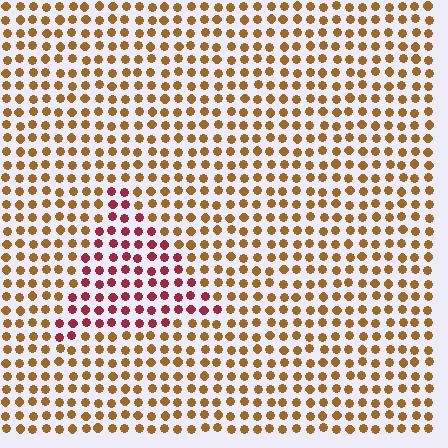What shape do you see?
I see a triangle.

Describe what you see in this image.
The image is filled with small brown elements in a uniform arrangement. A triangle-shaped region is visible where the elements are tinted to a slightly different hue, forming a subtle color boundary.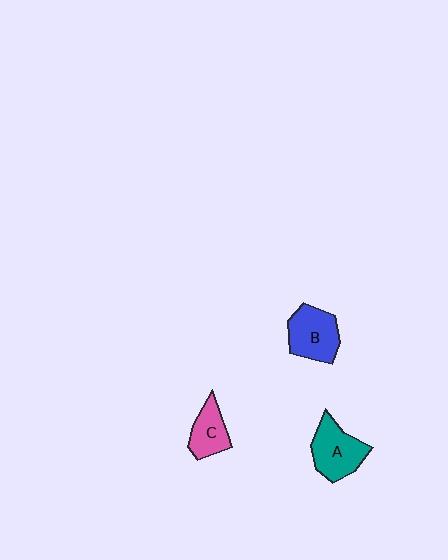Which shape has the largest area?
Shape A (teal).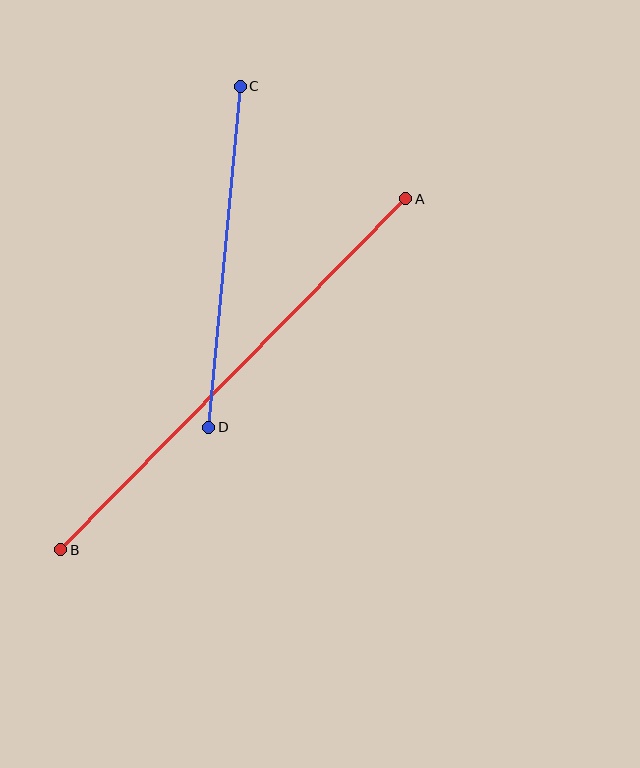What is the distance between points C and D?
The distance is approximately 342 pixels.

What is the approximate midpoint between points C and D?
The midpoint is at approximately (225, 257) pixels.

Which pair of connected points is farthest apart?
Points A and B are farthest apart.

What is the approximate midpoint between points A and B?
The midpoint is at approximately (233, 374) pixels.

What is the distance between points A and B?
The distance is approximately 492 pixels.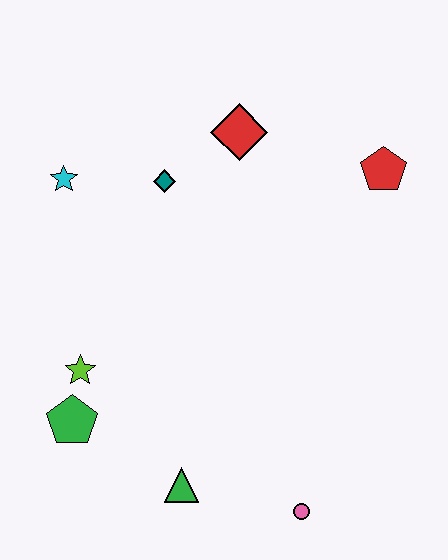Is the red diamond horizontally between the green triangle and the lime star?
No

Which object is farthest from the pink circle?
The cyan star is farthest from the pink circle.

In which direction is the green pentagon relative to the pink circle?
The green pentagon is to the left of the pink circle.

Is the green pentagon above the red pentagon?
No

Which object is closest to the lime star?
The green pentagon is closest to the lime star.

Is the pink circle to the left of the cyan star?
No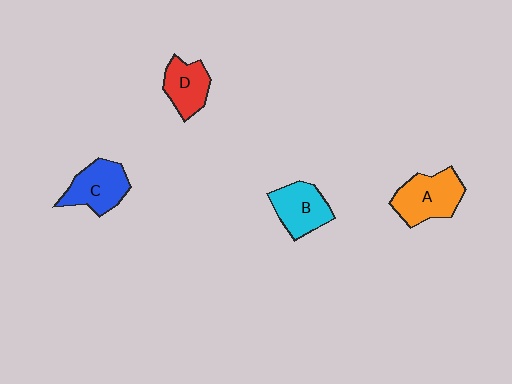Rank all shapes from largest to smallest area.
From largest to smallest: A (orange), C (blue), B (cyan), D (red).